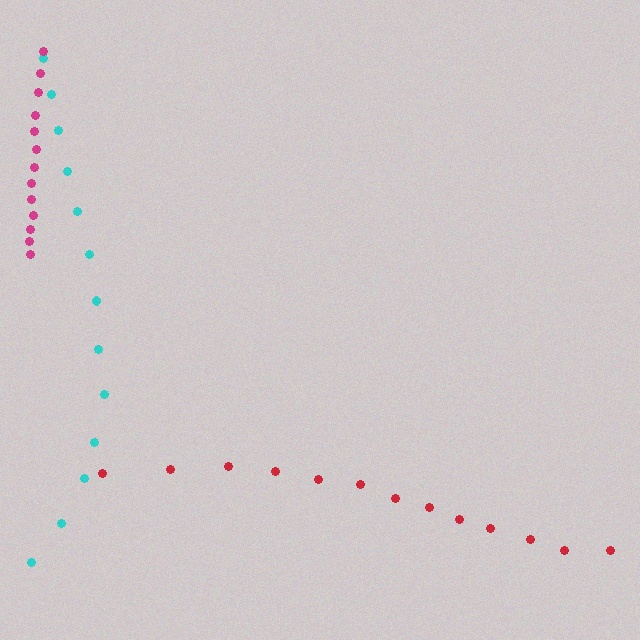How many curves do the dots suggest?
There are 3 distinct paths.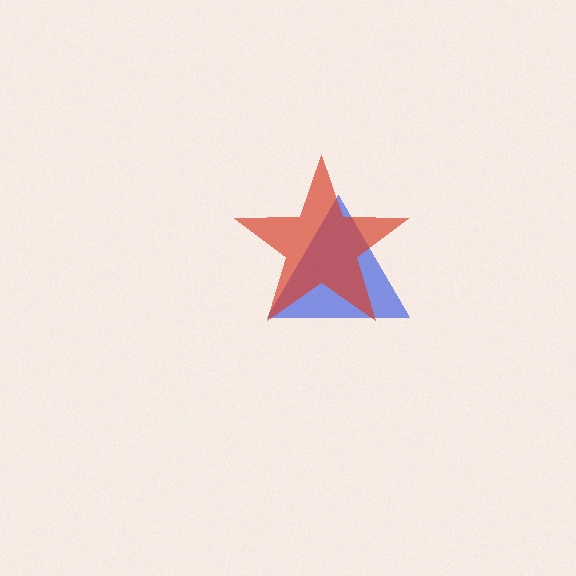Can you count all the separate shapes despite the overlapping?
Yes, there are 2 separate shapes.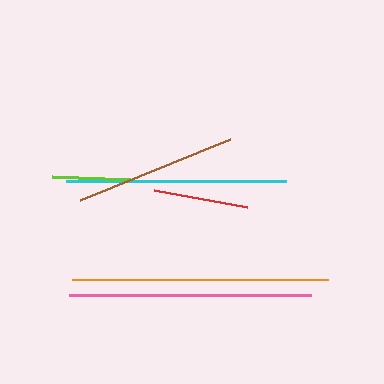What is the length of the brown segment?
The brown segment is approximately 162 pixels long.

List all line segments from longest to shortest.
From longest to shortest: orange, pink, cyan, brown, red, lime.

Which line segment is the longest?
The orange line is the longest at approximately 255 pixels.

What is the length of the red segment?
The red segment is approximately 95 pixels long.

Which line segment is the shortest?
The lime line is the shortest at approximately 77 pixels.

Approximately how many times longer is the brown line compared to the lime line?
The brown line is approximately 2.1 times the length of the lime line.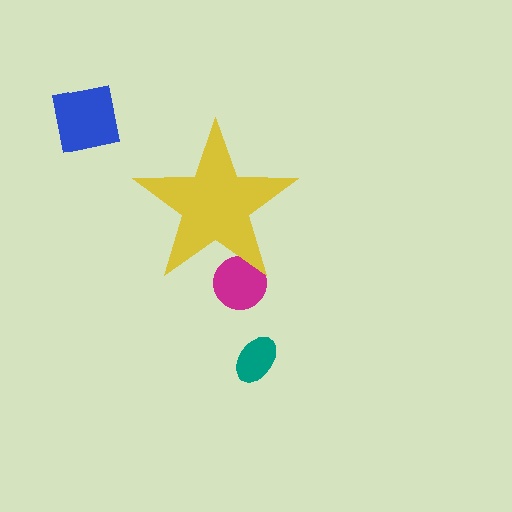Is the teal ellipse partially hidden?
No, the teal ellipse is fully visible.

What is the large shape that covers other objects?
A yellow star.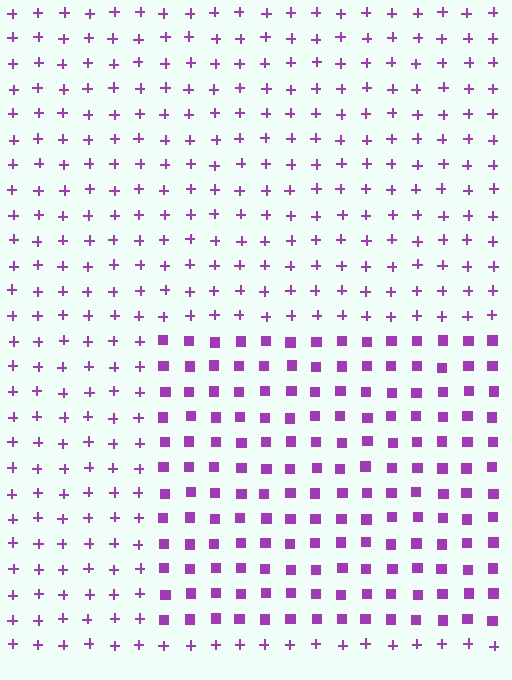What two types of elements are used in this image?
The image uses squares inside the rectangle region and plus signs outside it.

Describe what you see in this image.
The image is filled with small purple elements arranged in a uniform grid. A rectangle-shaped region contains squares, while the surrounding area contains plus signs. The boundary is defined purely by the change in element shape.